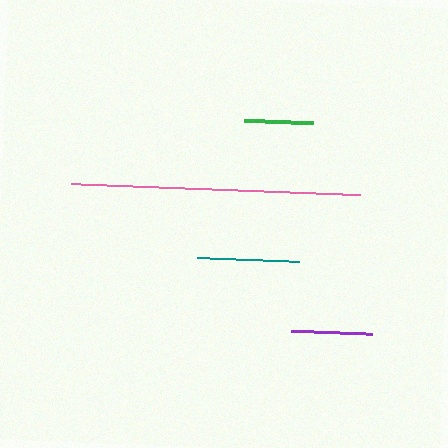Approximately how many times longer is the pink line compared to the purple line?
The pink line is approximately 3.5 times the length of the purple line.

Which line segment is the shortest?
The green line is the shortest at approximately 69 pixels.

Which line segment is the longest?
The pink line is the longest at approximately 289 pixels.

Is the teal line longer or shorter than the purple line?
The teal line is longer than the purple line.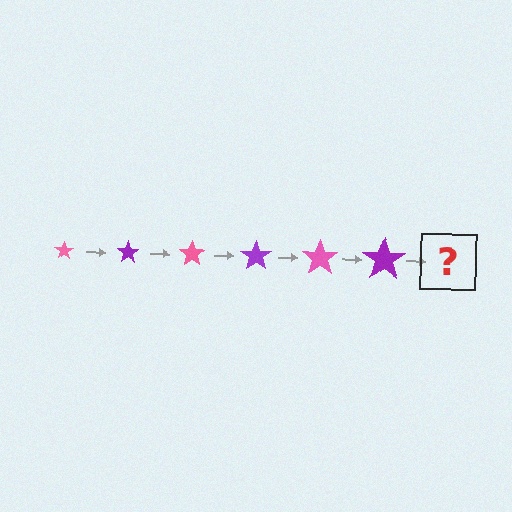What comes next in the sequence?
The next element should be a pink star, larger than the previous one.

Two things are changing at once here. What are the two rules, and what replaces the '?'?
The two rules are that the star grows larger each step and the color cycles through pink and purple. The '?' should be a pink star, larger than the previous one.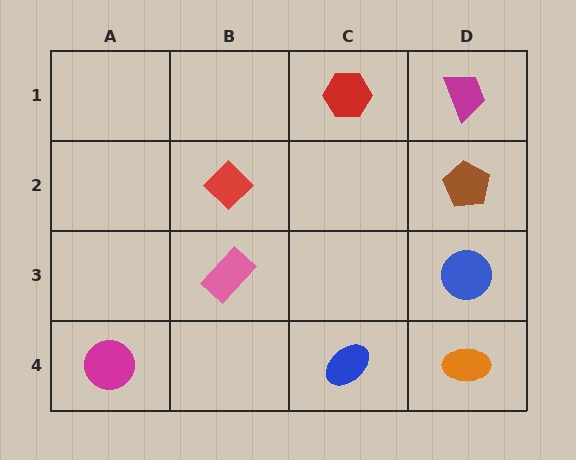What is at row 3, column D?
A blue circle.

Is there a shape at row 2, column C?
No, that cell is empty.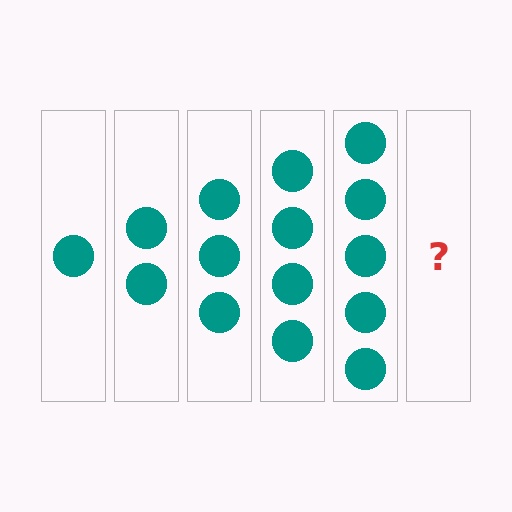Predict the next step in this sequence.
The next step is 6 circles.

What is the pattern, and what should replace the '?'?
The pattern is that each step adds one more circle. The '?' should be 6 circles.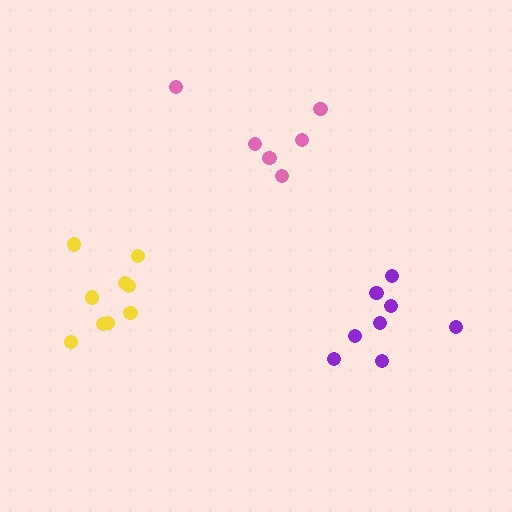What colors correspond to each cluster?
The clusters are colored: purple, pink, yellow.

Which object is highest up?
The pink cluster is topmost.